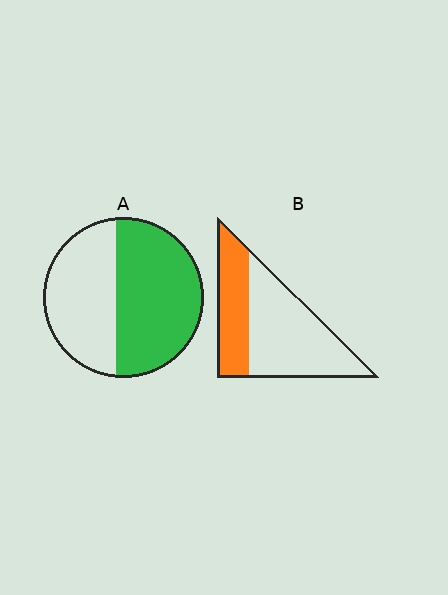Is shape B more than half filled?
No.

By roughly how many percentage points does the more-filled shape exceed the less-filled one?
By roughly 20 percentage points (A over B).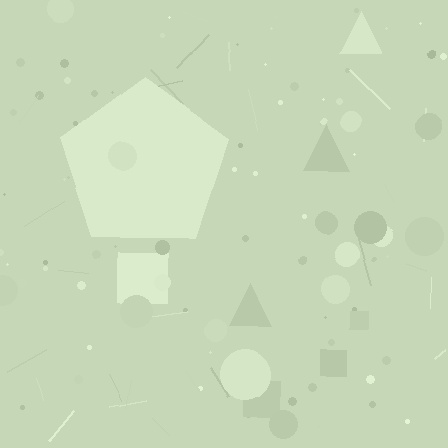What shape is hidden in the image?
A pentagon is hidden in the image.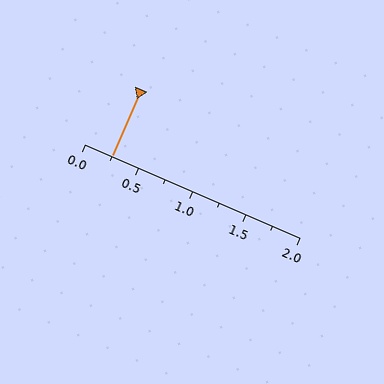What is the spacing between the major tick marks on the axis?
The major ticks are spaced 0.5 apart.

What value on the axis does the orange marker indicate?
The marker indicates approximately 0.25.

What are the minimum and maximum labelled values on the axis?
The axis runs from 0.0 to 2.0.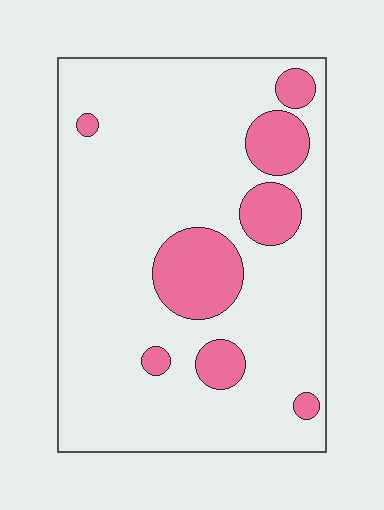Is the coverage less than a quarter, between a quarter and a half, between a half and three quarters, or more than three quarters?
Less than a quarter.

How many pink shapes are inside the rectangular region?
8.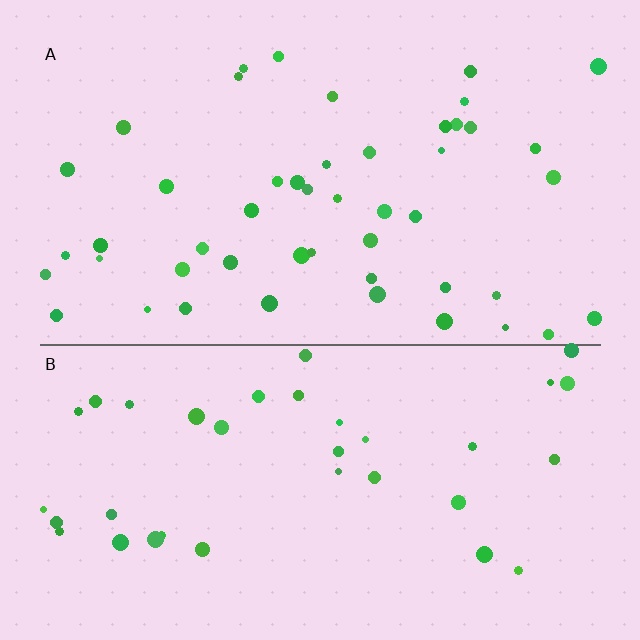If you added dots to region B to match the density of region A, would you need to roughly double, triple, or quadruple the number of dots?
Approximately double.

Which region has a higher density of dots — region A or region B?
A (the top).